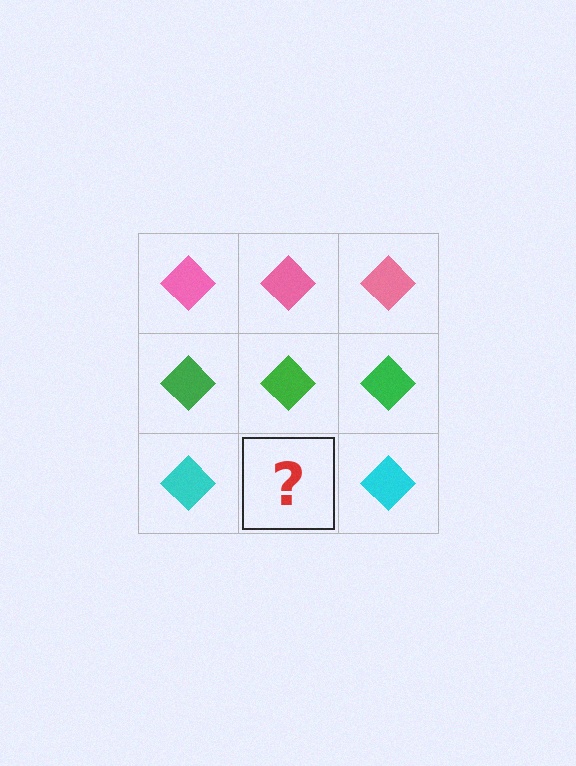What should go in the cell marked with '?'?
The missing cell should contain a cyan diamond.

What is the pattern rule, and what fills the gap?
The rule is that each row has a consistent color. The gap should be filled with a cyan diamond.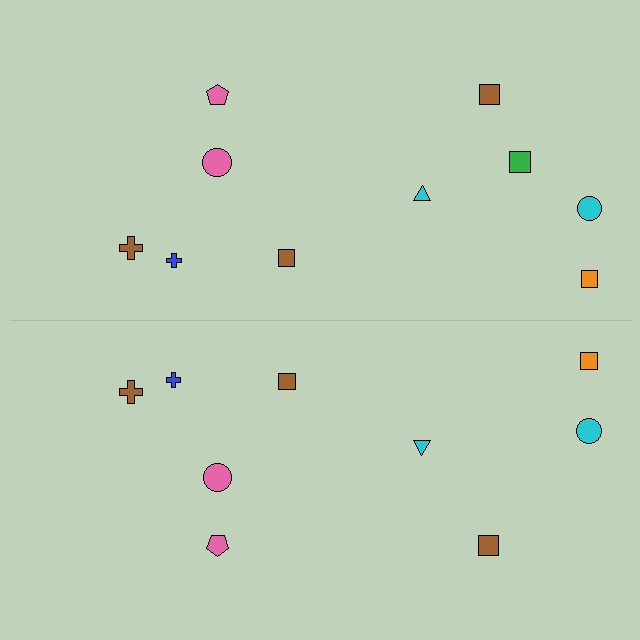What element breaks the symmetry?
A green square is missing from the bottom side.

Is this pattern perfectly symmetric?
No, the pattern is not perfectly symmetric. A green square is missing from the bottom side.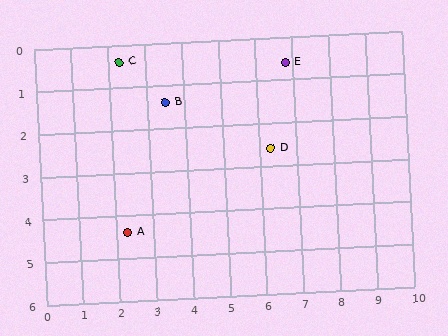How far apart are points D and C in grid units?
Points D and C are about 4.6 grid units apart.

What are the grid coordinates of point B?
Point B is at approximately (3.5, 1.4).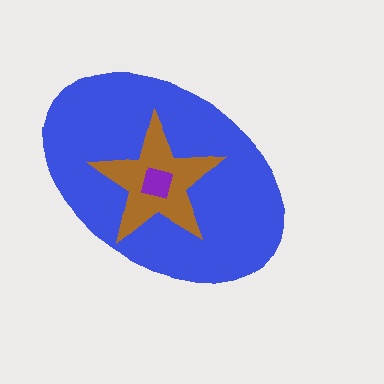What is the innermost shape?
The purple square.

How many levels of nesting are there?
3.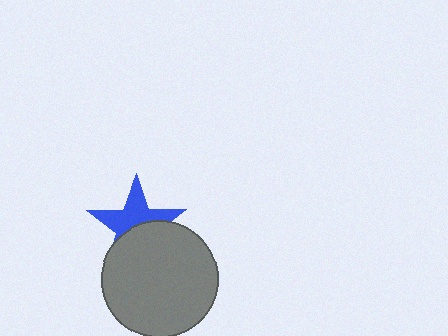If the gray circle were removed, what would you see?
You would see the complete blue star.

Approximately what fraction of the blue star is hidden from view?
Roughly 48% of the blue star is hidden behind the gray circle.